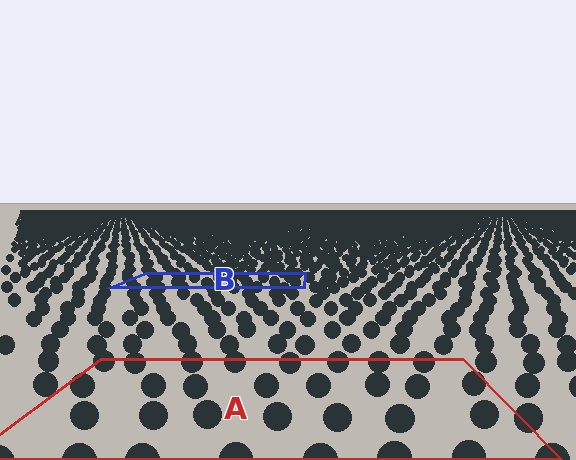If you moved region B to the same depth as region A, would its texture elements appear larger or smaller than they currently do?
They would appear larger. At a closer depth, the same texture elements are projected at a bigger on-screen size.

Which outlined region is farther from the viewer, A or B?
Region B is farther from the viewer — the texture elements inside it appear smaller and more densely packed.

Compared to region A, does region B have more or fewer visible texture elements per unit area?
Region B has more texture elements per unit area — they are packed more densely because it is farther away.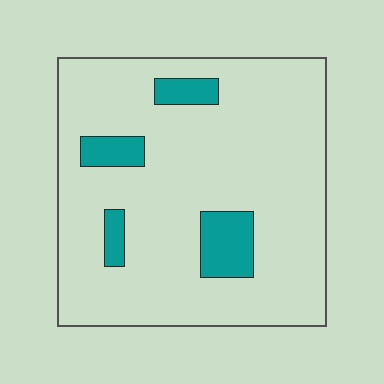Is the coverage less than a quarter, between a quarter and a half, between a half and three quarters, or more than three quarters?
Less than a quarter.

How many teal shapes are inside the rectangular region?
4.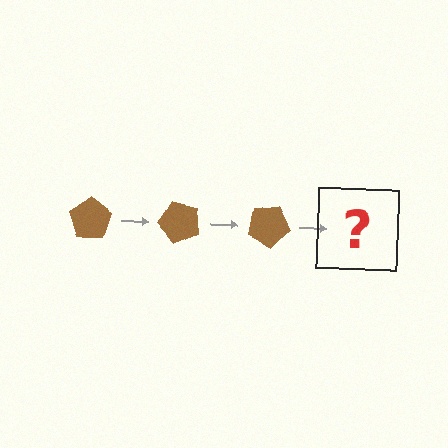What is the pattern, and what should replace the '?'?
The pattern is that the pentagon rotates 50 degrees each step. The '?' should be a brown pentagon rotated 150 degrees.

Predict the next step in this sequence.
The next step is a brown pentagon rotated 150 degrees.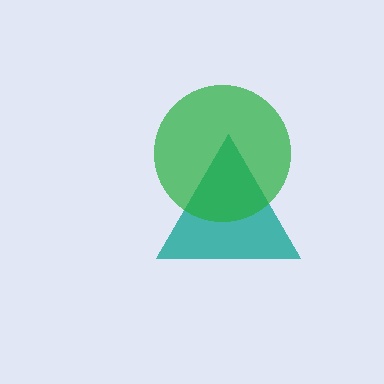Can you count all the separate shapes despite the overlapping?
Yes, there are 2 separate shapes.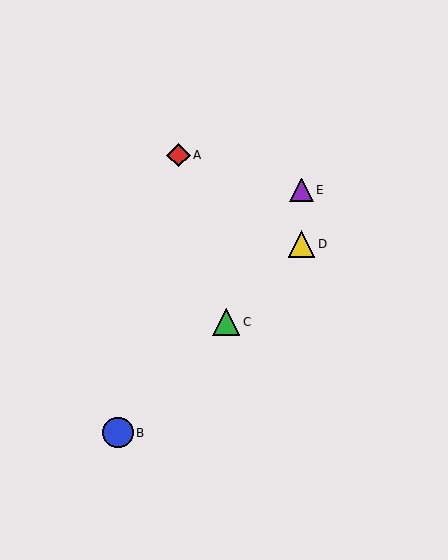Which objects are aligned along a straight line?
Objects B, C, D are aligned along a straight line.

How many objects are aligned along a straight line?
3 objects (B, C, D) are aligned along a straight line.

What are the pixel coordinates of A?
Object A is at (178, 155).